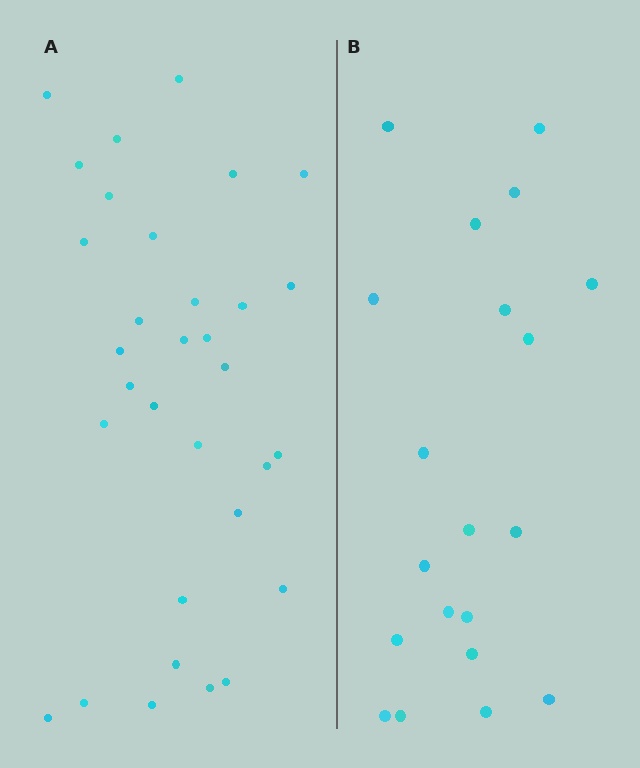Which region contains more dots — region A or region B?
Region A (the left region) has more dots.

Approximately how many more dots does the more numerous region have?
Region A has roughly 12 or so more dots than region B.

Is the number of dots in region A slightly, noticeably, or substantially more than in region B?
Region A has substantially more. The ratio is roughly 1.6 to 1.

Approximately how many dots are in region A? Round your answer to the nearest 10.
About 30 dots. (The exact count is 32, which rounds to 30.)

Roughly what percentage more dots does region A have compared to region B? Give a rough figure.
About 60% more.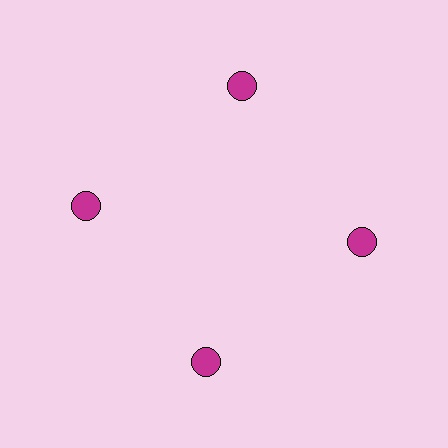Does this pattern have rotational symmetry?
Yes, this pattern has 4-fold rotational symmetry. It looks the same after rotating 90 degrees around the center.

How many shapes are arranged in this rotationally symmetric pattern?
There are 4 shapes, arranged in 4 groups of 1.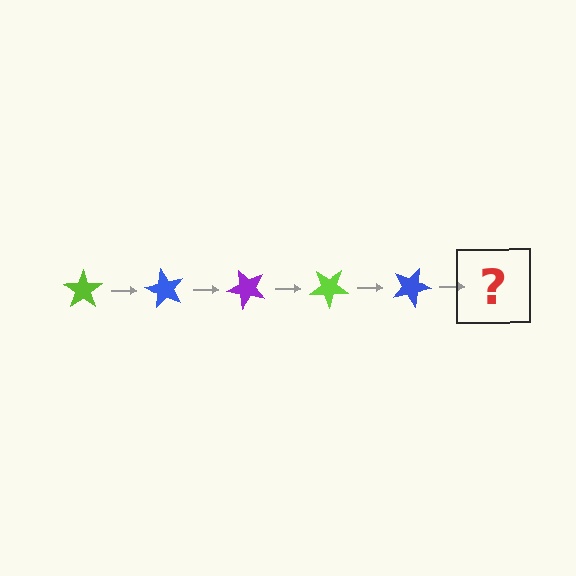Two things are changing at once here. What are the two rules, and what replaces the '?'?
The two rules are that it rotates 60 degrees each step and the color cycles through lime, blue, and purple. The '?' should be a purple star, rotated 300 degrees from the start.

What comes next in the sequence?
The next element should be a purple star, rotated 300 degrees from the start.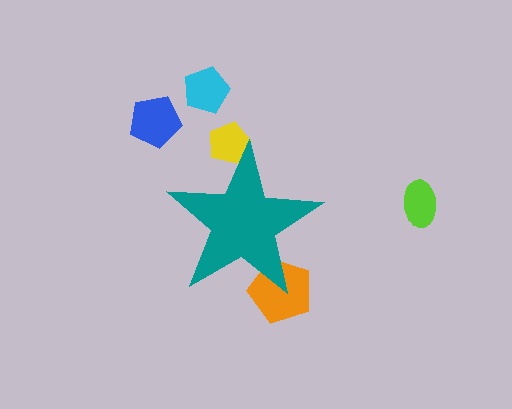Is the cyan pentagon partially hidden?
No, the cyan pentagon is fully visible.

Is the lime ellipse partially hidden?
No, the lime ellipse is fully visible.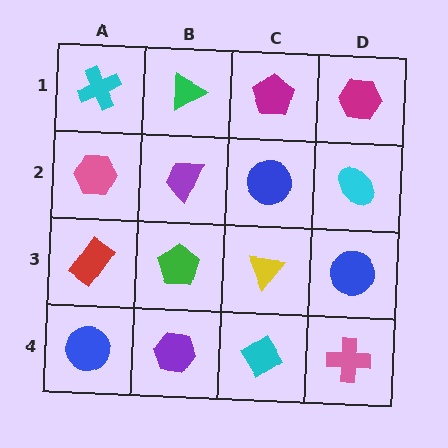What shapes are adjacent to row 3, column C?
A blue circle (row 2, column C), a cyan diamond (row 4, column C), a green pentagon (row 3, column B), a blue circle (row 3, column D).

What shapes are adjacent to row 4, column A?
A red rectangle (row 3, column A), a purple hexagon (row 4, column B).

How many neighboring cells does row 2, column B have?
4.